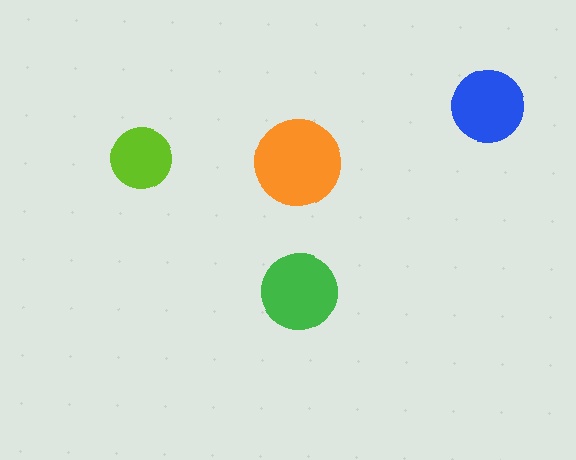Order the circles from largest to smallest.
the orange one, the green one, the blue one, the lime one.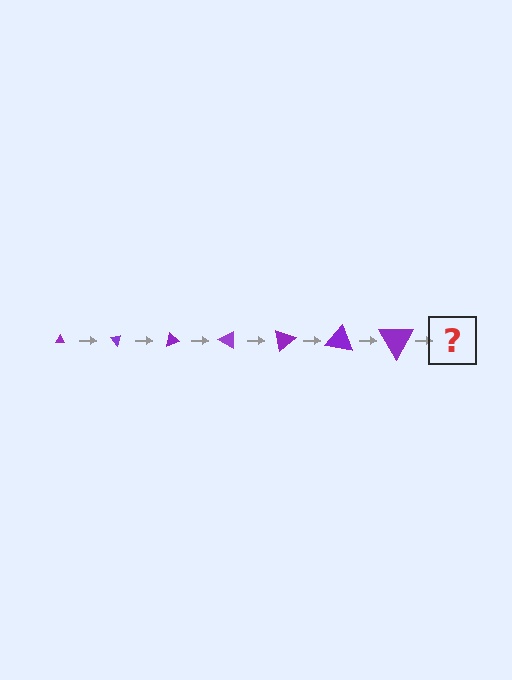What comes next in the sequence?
The next element should be a triangle, larger than the previous one and rotated 350 degrees from the start.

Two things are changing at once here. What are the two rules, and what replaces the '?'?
The two rules are that the triangle grows larger each step and it rotates 50 degrees each step. The '?' should be a triangle, larger than the previous one and rotated 350 degrees from the start.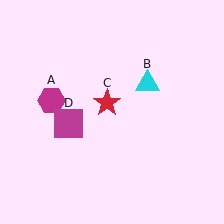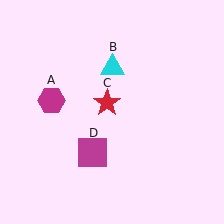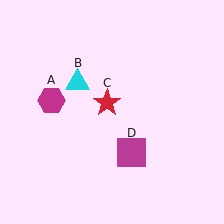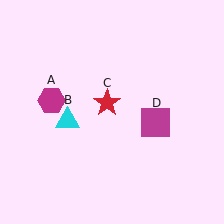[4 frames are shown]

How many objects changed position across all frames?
2 objects changed position: cyan triangle (object B), magenta square (object D).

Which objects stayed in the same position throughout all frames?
Magenta hexagon (object A) and red star (object C) remained stationary.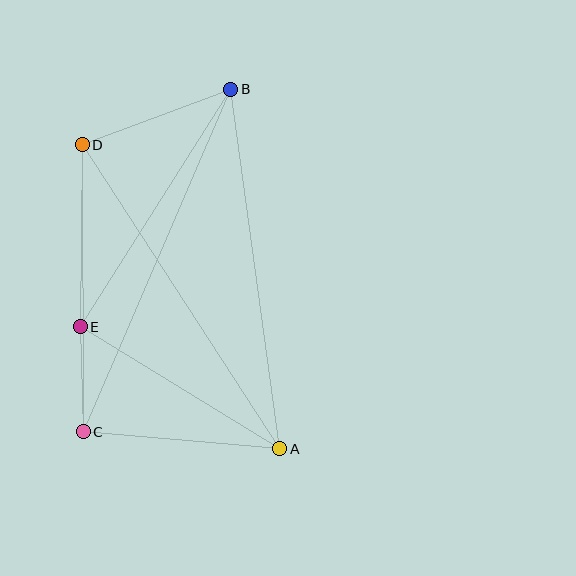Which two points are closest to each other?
Points C and E are closest to each other.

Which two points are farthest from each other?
Points B and C are farthest from each other.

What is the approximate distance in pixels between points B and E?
The distance between B and E is approximately 281 pixels.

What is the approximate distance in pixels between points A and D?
The distance between A and D is approximately 363 pixels.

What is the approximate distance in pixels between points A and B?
The distance between A and B is approximately 363 pixels.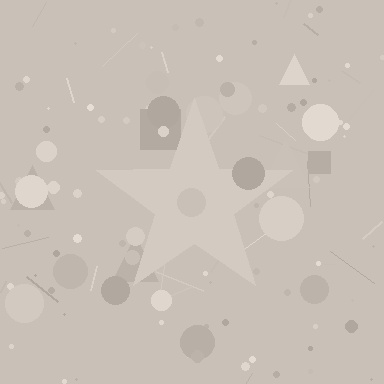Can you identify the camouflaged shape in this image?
The camouflaged shape is a star.